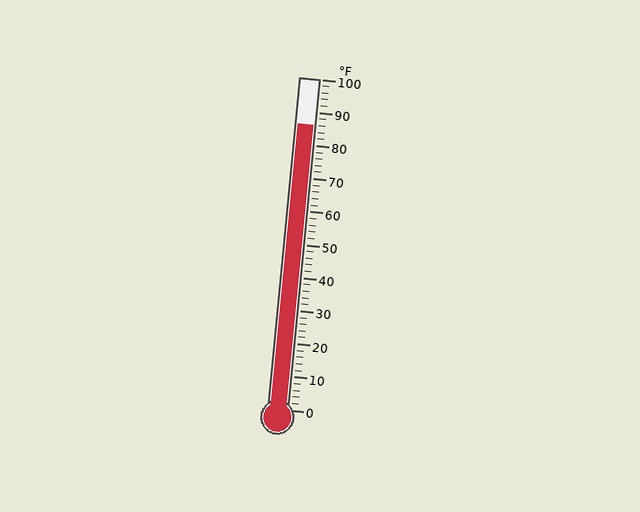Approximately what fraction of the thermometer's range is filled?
The thermometer is filled to approximately 85% of its range.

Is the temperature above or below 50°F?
The temperature is above 50°F.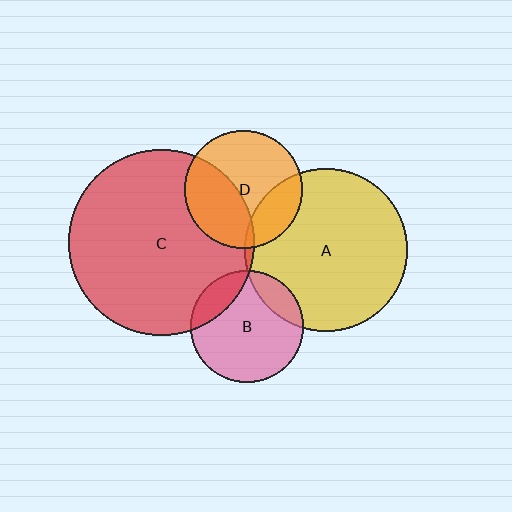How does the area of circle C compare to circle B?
Approximately 2.7 times.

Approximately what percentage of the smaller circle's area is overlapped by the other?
Approximately 25%.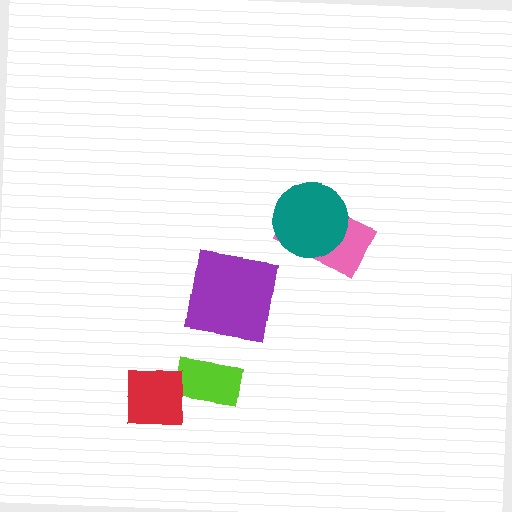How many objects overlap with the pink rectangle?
1 object overlaps with the pink rectangle.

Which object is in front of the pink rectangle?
The teal circle is in front of the pink rectangle.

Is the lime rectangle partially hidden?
No, no other shape covers it.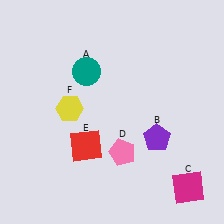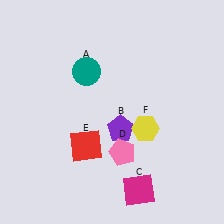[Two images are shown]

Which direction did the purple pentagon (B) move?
The purple pentagon (B) moved left.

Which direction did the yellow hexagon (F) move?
The yellow hexagon (F) moved right.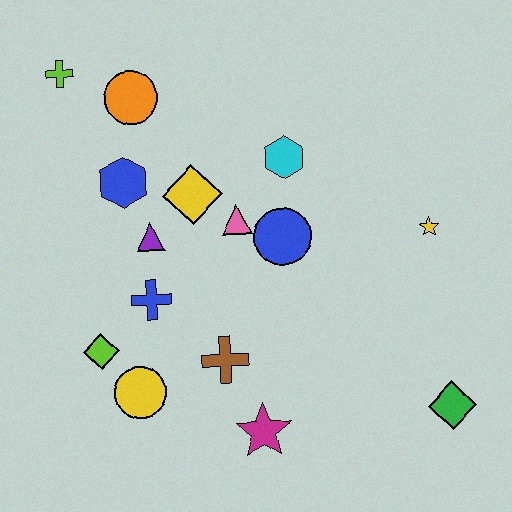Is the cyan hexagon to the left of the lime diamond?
No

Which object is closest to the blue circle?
The pink triangle is closest to the blue circle.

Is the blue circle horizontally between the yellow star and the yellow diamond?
Yes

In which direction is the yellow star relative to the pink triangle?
The yellow star is to the right of the pink triangle.